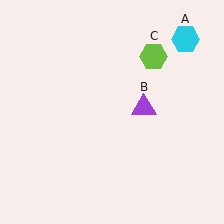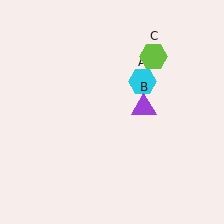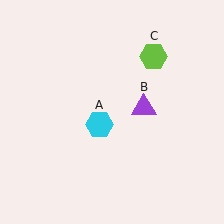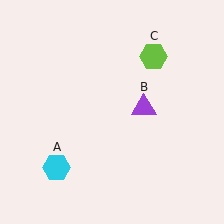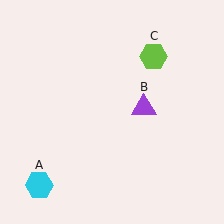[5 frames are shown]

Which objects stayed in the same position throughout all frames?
Purple triangle (object B) and lime hexagon (object C) remained stationary.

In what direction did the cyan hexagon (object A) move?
The cyan hexagon (object A) moved down and to the left.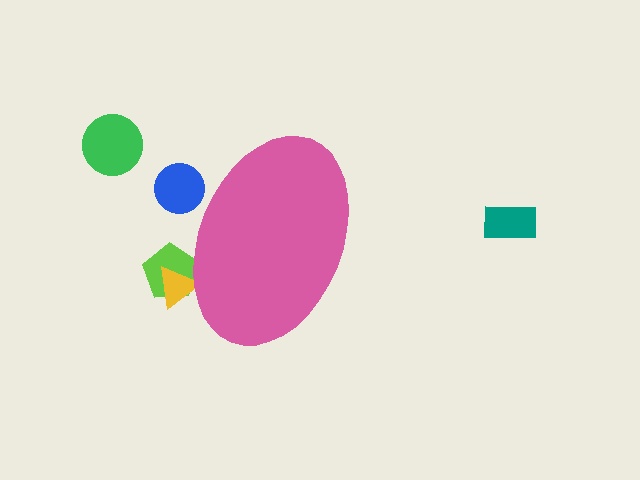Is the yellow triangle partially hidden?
Yes, the yellow triangle is partially hidden behind the pink ellipse.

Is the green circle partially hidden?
No, the green circle is fully visible.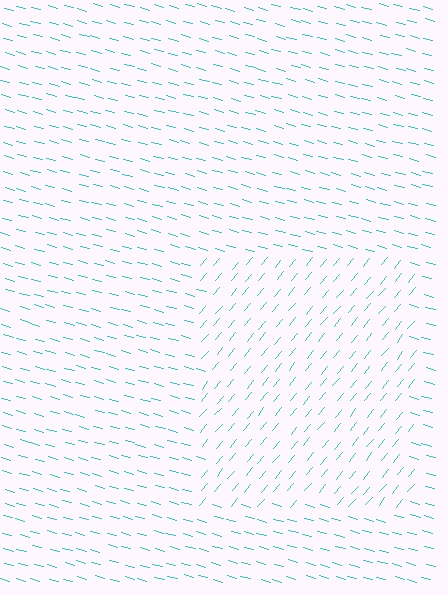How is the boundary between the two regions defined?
The boundary is defined purely by a change in line orientation (approximately 65 degrees difference). All lines are the same color and thickness.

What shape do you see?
I see a rectangle.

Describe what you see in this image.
The image is filled with small cyan line segments. A rectangle region in the image has lines oriented differently from the surrounding lines, creating a visible texture boundary.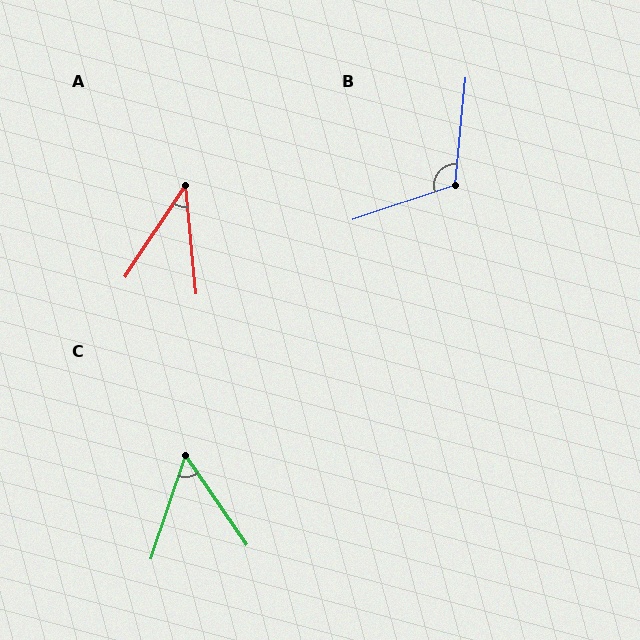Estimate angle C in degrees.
Approximately 53 degrees.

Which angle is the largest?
B, at approximately 114 degrees.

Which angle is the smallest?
A, at approximately 39 degrees.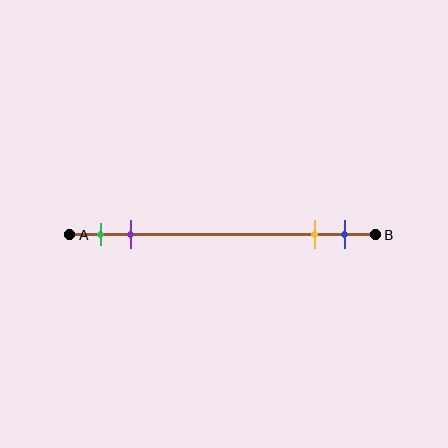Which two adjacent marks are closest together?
The yellow and blue marks are the closest adjacent pair.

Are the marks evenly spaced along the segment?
No, the marks are not evenly spaced.